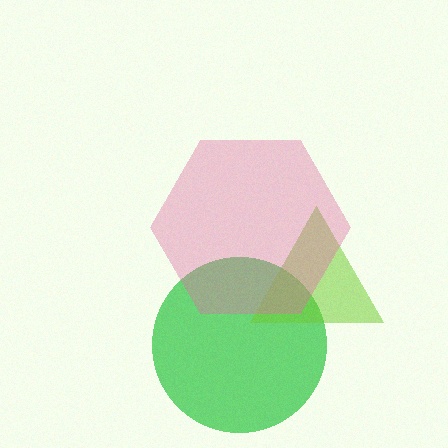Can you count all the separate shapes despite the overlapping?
Yes, there are 3 separate shapes.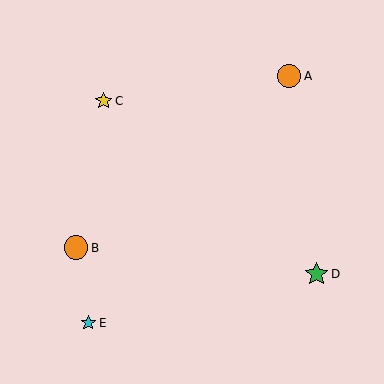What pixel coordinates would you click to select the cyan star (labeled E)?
Click at (88, 323) to select the cyan star E.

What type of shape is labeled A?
Shape A is an orange circle.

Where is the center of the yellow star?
The center of the yellow star is at (104, 101).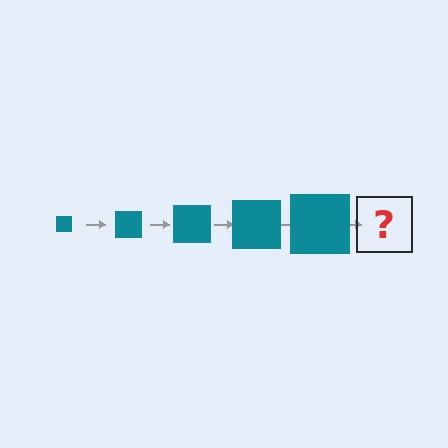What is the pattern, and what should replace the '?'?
The pattern is that the square gets progressively larger each step. The '?' should be a teal square, larger than the previous one.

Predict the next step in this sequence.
The next step is a teal square, larger than the previous one.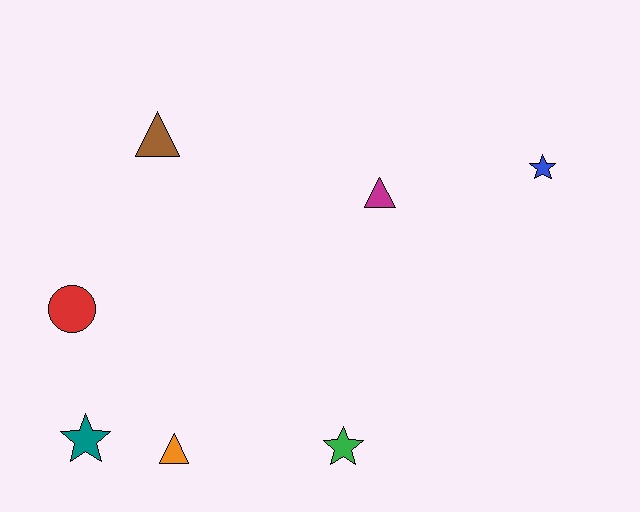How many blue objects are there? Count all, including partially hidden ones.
There is 1 blue object.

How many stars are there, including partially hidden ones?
There are 3 stars.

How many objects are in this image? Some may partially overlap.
There are 7 objects.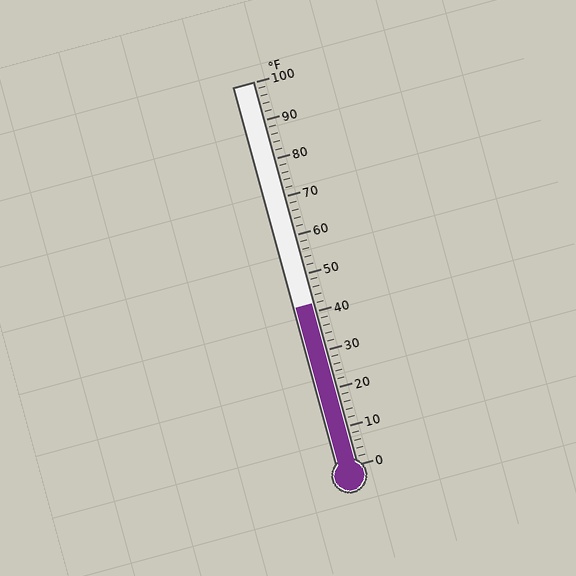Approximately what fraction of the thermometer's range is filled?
The thermometer is filled to approximately 40% of its range.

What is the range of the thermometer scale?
The thermometer scale ranges from 0°F to 100°F.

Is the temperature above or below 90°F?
The temperature is below 90°F.